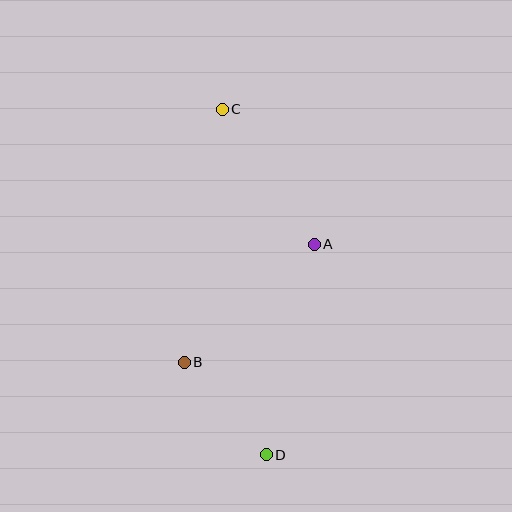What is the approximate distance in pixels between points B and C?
The distance between B and C is approximately 256 pixels.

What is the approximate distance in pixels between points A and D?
The distance between A and D is approximately 216 pixels.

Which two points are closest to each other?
Points B and D are closest to each other.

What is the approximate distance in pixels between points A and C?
The distance between A and C is approximately 163 pixels.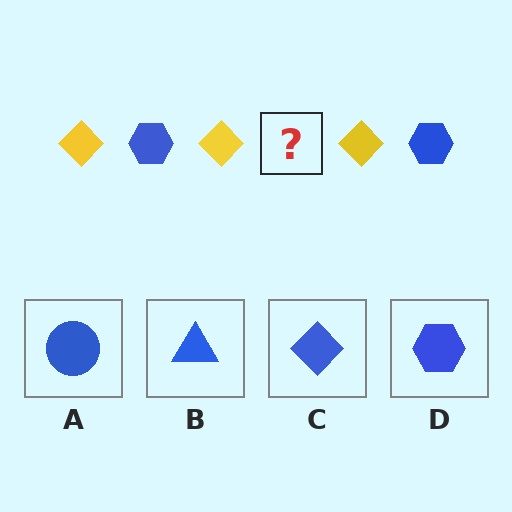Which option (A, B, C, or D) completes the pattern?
D.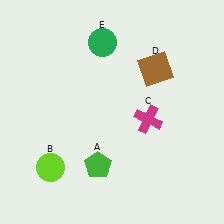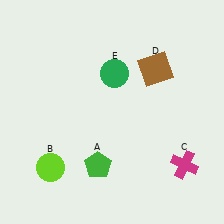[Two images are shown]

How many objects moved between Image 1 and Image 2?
2 objects moved between the two images.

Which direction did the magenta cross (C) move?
The magenta cross (C) moved down.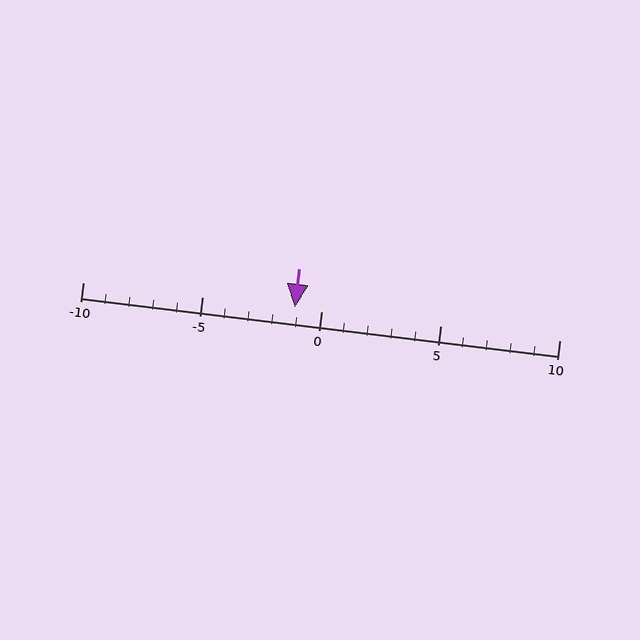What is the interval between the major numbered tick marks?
The major tick marks are spaced 5 units apart.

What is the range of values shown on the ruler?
The ruler shows values from -10 to 10.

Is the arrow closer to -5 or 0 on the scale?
The arrow is closer to 0.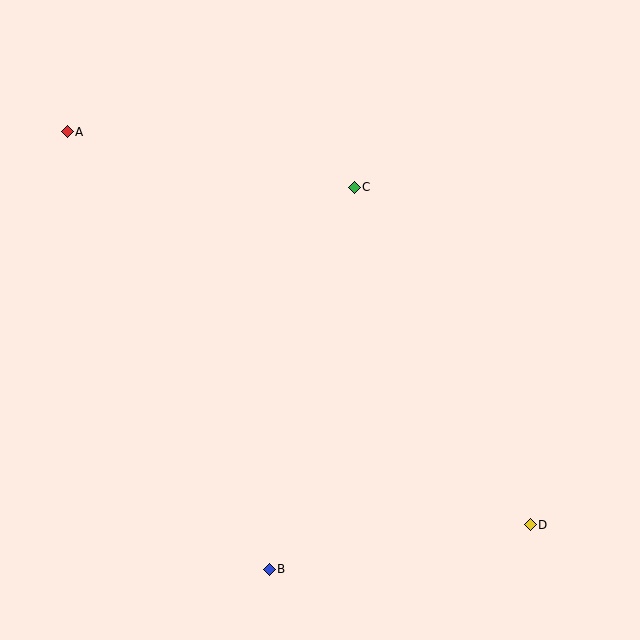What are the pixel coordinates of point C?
Point C is at (354, 187).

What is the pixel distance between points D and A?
The distance between D and A is 607 pixels.